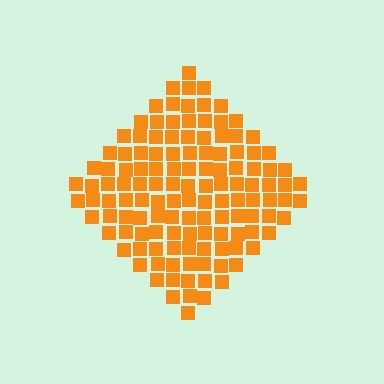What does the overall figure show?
The overall figure shows a diamond.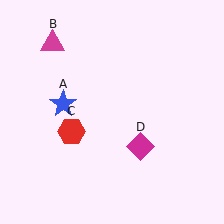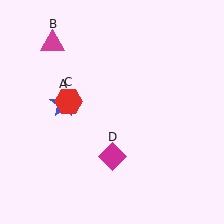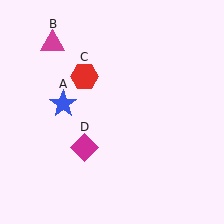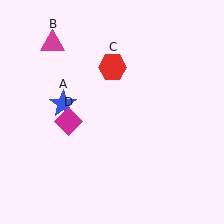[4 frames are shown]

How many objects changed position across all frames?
2 objects changed position: red hexagon (object C), magenta diamond (object D).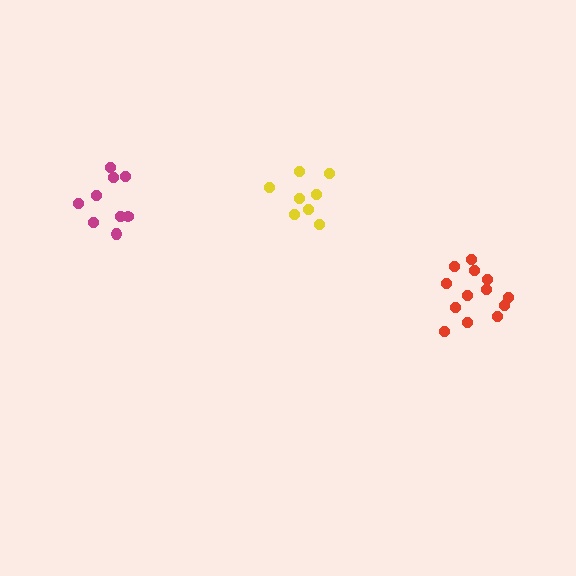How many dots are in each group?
Group 1: 9 dots, Group 2: 8 dots, Group 3: 13 dots (30 total).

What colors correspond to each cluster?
The clusters are colored: magenta, yellow, red.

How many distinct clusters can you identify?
There are 3 distinct clusters.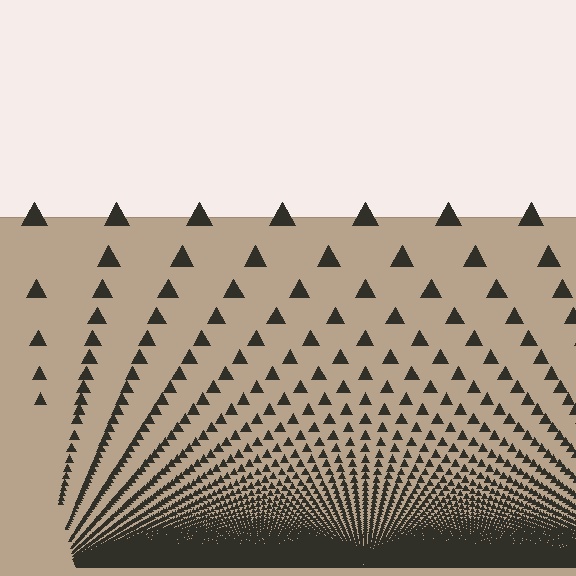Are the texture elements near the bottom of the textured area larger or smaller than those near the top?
Smaller. The gradient is inverted — elements near the bottom are smaller and denser.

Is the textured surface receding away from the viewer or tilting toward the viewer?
The surface appears to tilt toward the viewer. Texture elements get larger and sparser toward the top.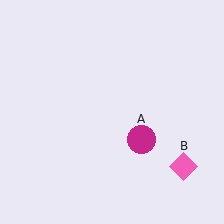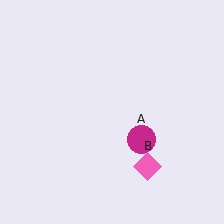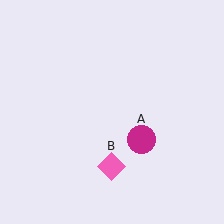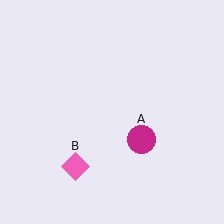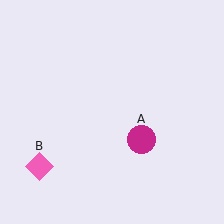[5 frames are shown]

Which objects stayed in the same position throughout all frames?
Magenta circle (object A) remained stationary.